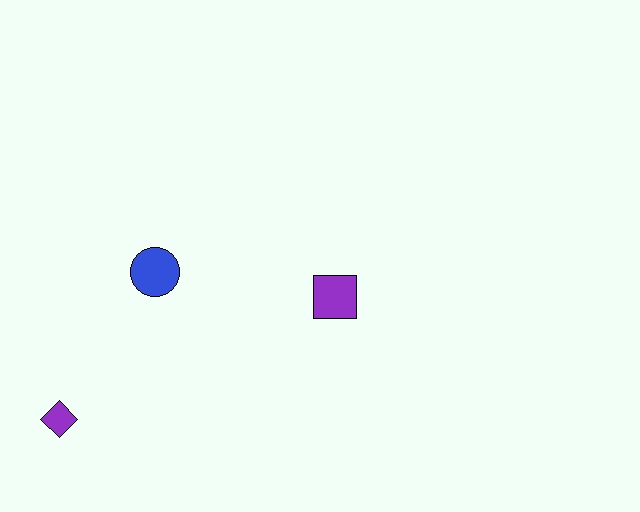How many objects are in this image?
There are 3 objects.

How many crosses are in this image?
There are no crosses.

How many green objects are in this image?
There are no green objects.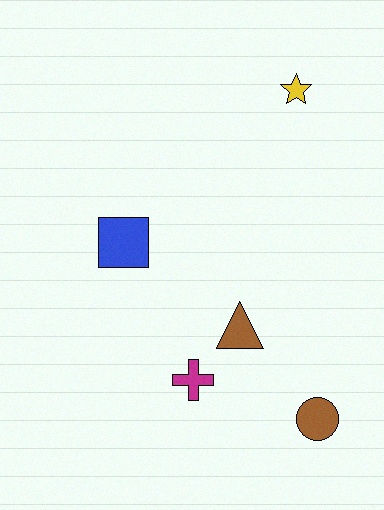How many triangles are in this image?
There is 1 triangle.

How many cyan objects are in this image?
There are no cyan objects.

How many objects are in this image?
There are 5 objects.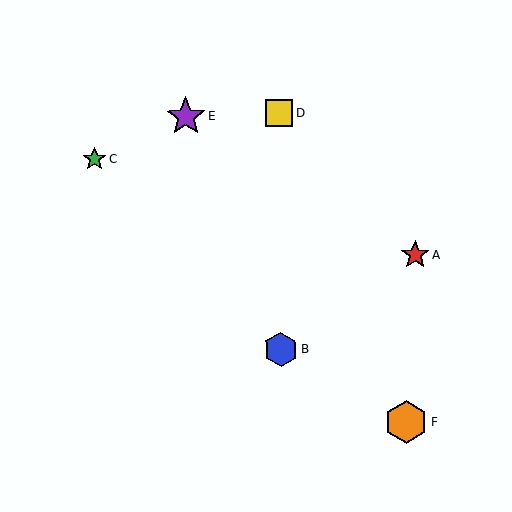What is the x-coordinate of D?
Object D is at x≈279.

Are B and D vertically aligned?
Yes, both are at x≈281.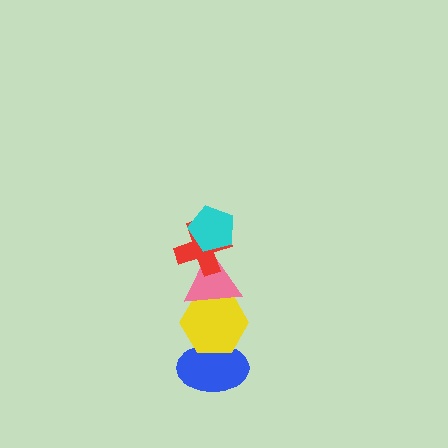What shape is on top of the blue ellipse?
The yellow hexagon is on top of the blue ellipse.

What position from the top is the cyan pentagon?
The cyan pentagon is 1st from the top.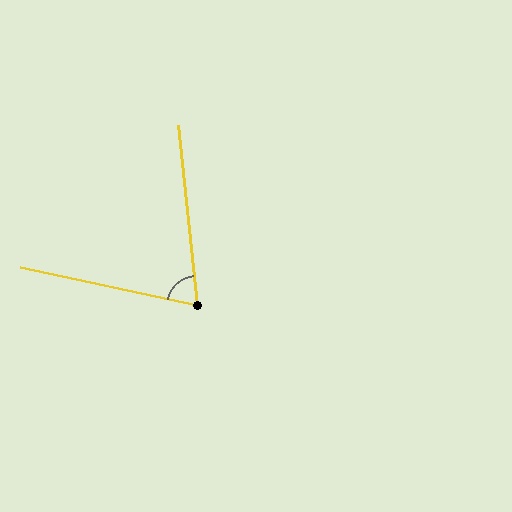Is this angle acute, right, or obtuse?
It is acute.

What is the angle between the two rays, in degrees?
Approximately 72 degrees.